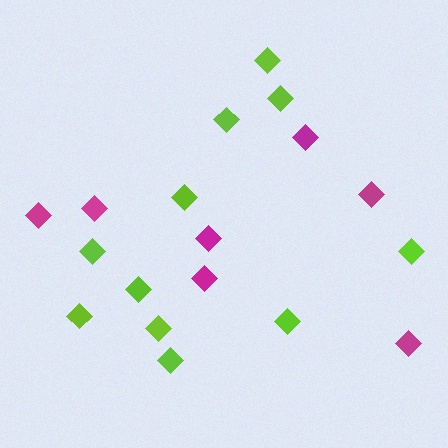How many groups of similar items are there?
There are 2 groups: one group of magenta diamonds (7) and one group of lime diamonds (11).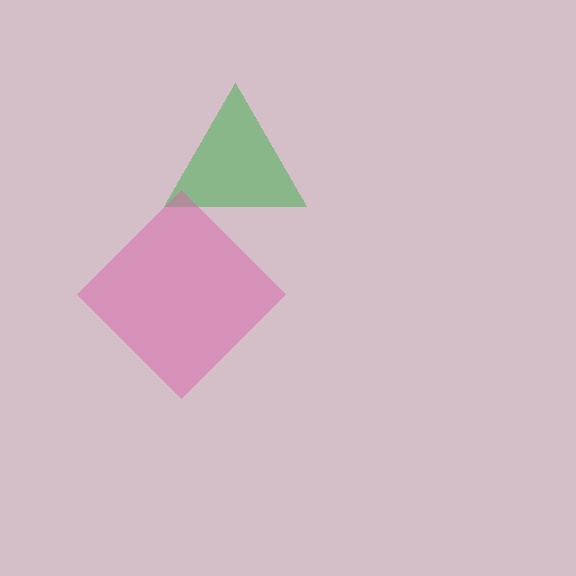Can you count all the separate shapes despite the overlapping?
Yes, there are 2 separate shapes.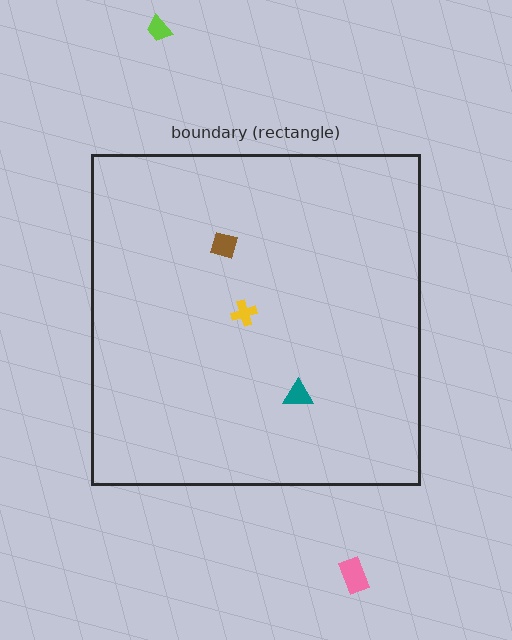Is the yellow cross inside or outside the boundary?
Inside.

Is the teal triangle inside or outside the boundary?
Inside.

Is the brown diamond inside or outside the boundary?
Inside.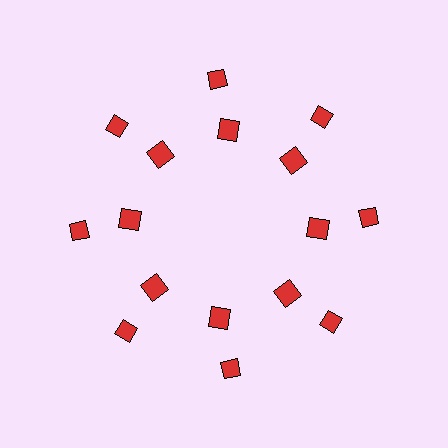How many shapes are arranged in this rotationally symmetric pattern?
There are 16 shapes, arranged in 8 groups of 2.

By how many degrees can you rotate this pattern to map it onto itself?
The pattern maps onto itself every 45 degrees of rotation.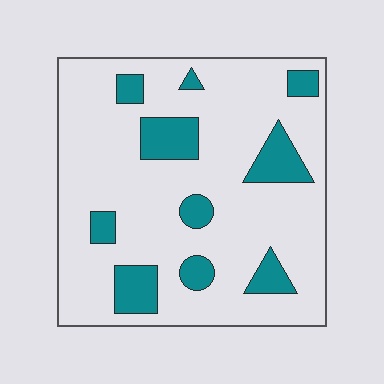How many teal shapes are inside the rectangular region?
10.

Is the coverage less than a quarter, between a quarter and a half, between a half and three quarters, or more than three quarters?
Less than a quarter.